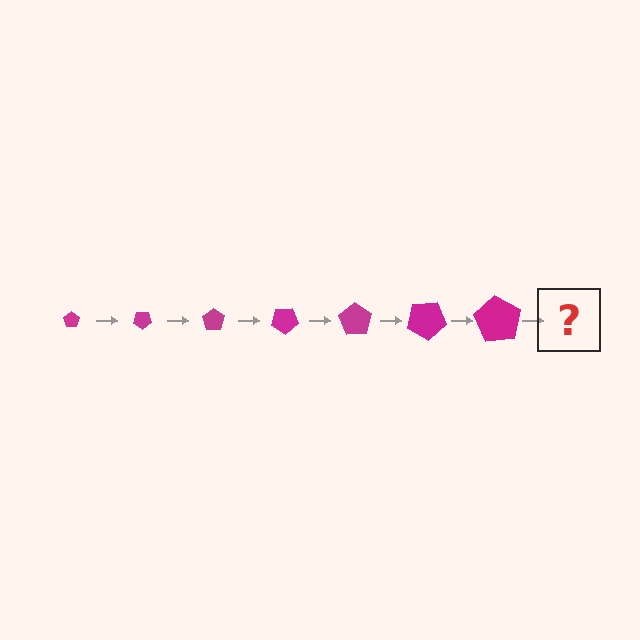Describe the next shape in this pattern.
It should be a pentagon, larger than the previous one and rotated 245 degrees from the start.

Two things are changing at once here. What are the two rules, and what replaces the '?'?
The two rules are that the pentagon grows larger each step and it rotates 35 degrees each step. The '?' should be a pentagon, larger than the previous one and rotated 245 degrees from the start.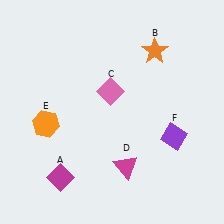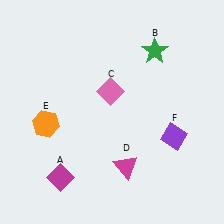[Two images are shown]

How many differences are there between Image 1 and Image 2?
There is 1 difference between the two images.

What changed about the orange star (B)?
In Image 1, B is orange. In Image 2, it changed to green.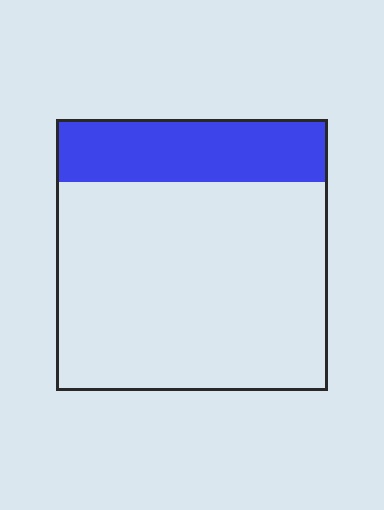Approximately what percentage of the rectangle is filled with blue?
Approximately 25%.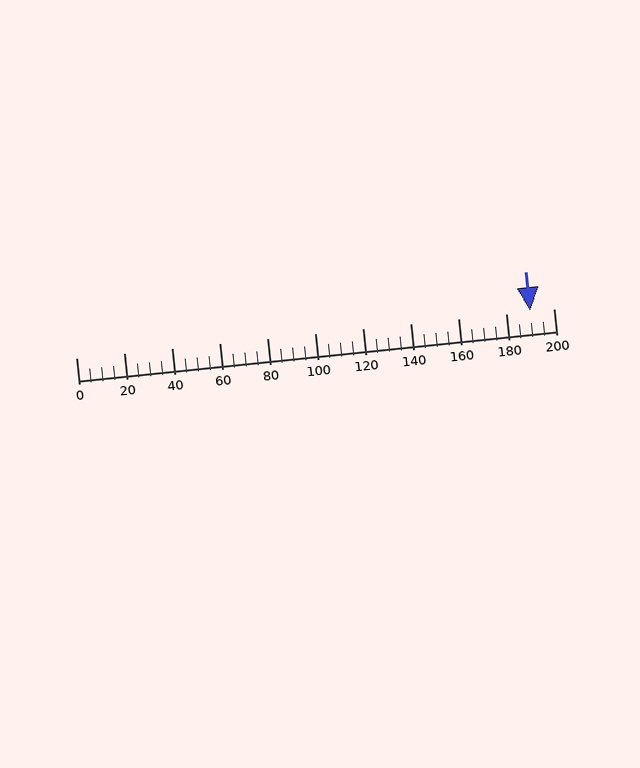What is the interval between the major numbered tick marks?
The major tick marks are spaced 20 units apart.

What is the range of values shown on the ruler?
The ruler shows values from 0 to 200.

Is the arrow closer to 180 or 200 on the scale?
The arrow is closer to 200.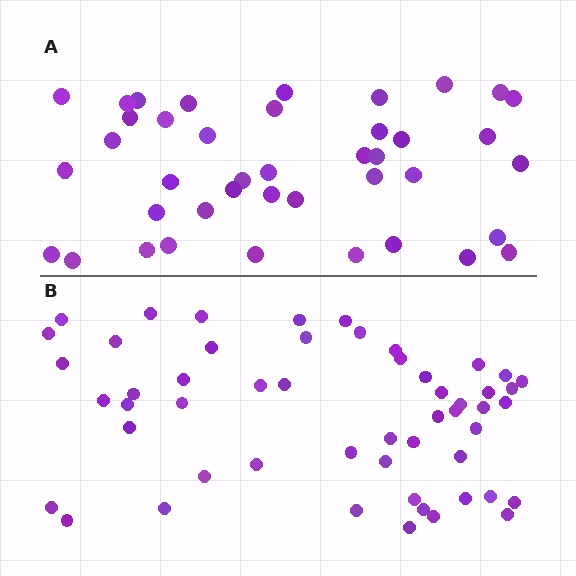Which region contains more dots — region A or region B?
Region B (the bottom region) has more dots.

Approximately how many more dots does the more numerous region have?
Region B has roughly 12 or so more dots than region A.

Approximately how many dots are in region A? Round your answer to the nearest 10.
About 40 dots. (The exact count is 41, which rounds to 40.)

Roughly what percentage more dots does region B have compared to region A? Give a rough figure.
About 30% more.